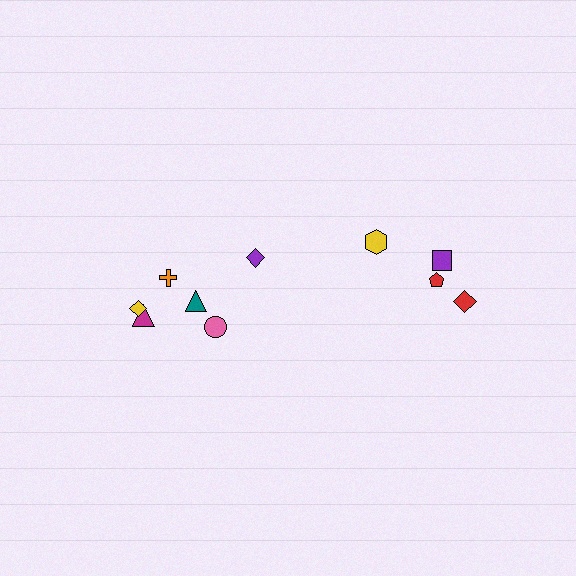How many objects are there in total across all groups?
There are 10 objects.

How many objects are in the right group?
There are 4 objects.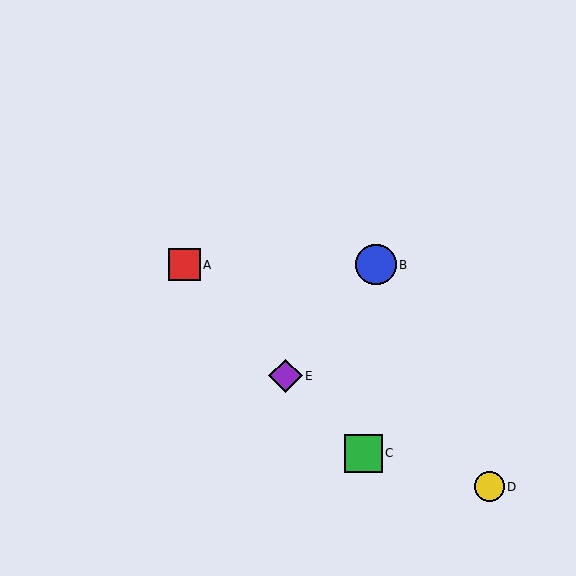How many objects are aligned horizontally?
2 objects (A, B) are aligned horizontally.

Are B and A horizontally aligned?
Yes, both are at y≈265.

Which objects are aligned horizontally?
Objects A, B are aligned horizontally.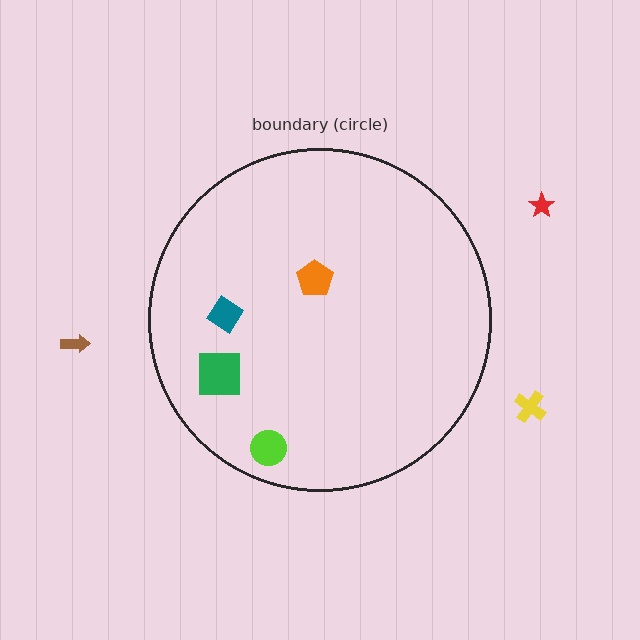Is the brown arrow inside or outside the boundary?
Outside.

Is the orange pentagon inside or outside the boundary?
Inside.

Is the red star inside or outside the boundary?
Outside.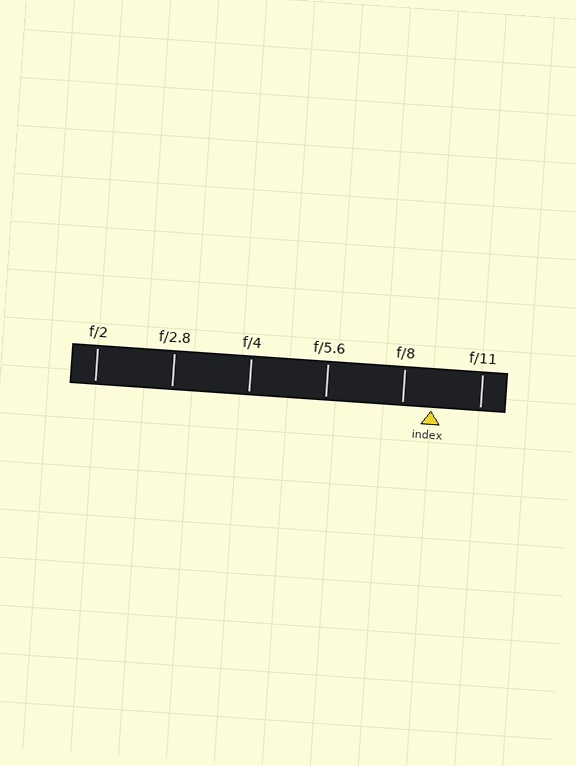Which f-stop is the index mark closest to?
The index mark is closest to f/8.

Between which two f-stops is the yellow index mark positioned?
The index mark is between f/8 and f/11.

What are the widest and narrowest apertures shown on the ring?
The widest aperture shown is f/2 and the narrowest is f/11.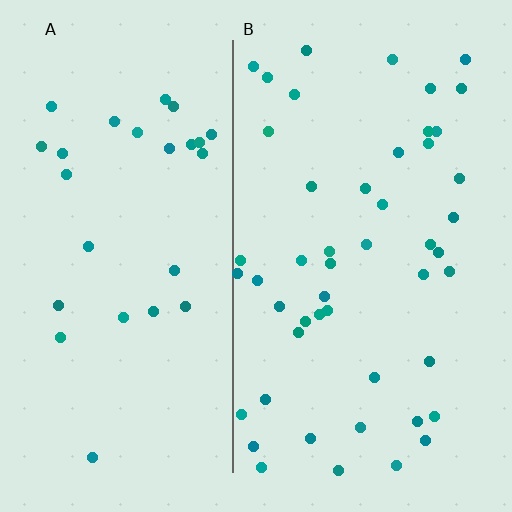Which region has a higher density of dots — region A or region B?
B (the right).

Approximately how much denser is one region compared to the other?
Approximately 1.8× — region B over region A.